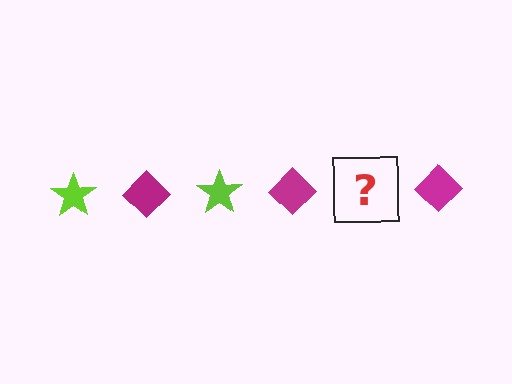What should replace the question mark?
The question mark should be replaced with a lime star.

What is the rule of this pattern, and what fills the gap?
The rule is that the pattern alternates between lime star and magenta diamond. The gap should be filled with a lime star.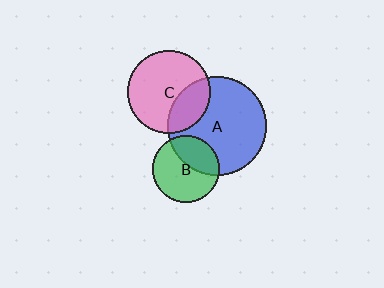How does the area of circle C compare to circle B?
Approximately 1.5 times.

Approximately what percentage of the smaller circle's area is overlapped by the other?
Approximately 35%.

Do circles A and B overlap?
Yes.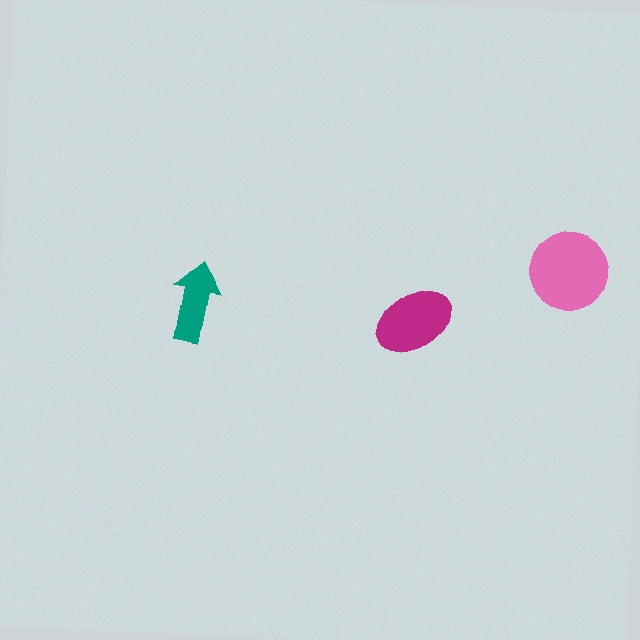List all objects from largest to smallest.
The pink circle, the magenta ellipse, the teal arrow.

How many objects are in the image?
There are 3 objects in the image.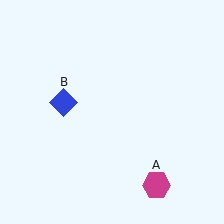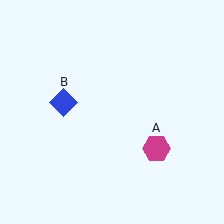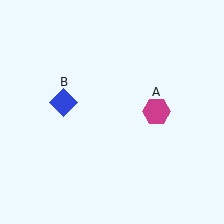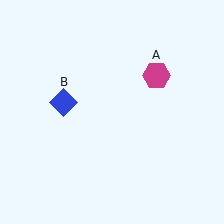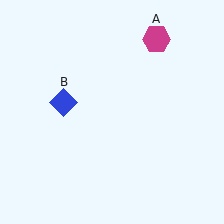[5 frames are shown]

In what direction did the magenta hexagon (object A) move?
The magenta hexagon (object A) moved up.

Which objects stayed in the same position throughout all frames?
Blue diamond (object B) remained stationary.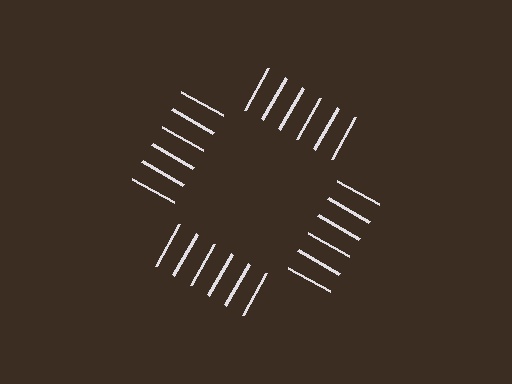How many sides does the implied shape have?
4 sides — the line-ends trace a square.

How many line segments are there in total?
24 — 6 along each of the 4 edges.